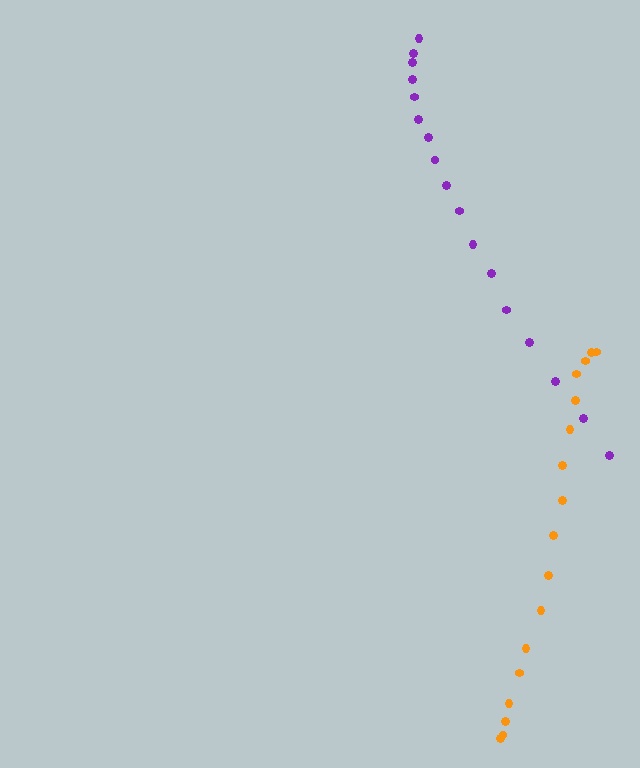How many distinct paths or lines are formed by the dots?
There are 2 distinct paths.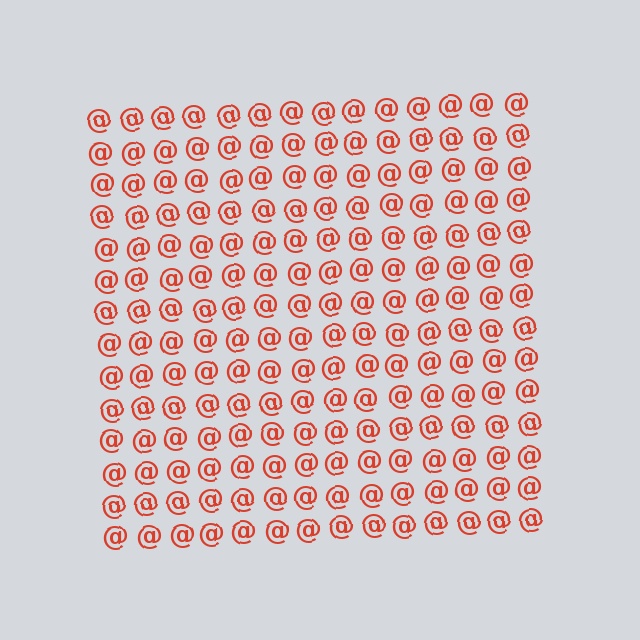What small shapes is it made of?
It is made of small at signs.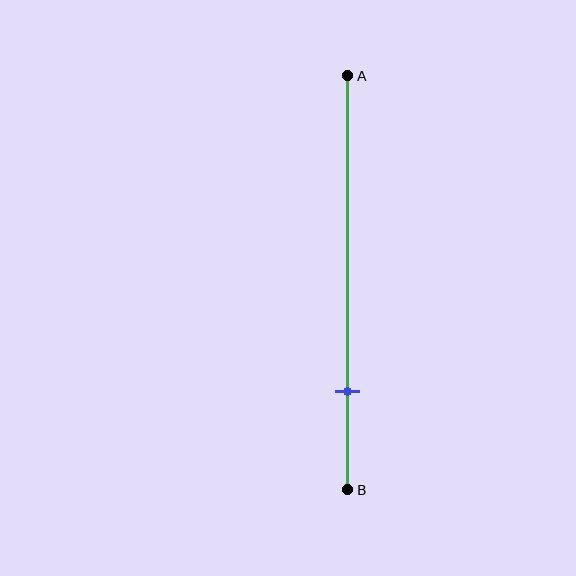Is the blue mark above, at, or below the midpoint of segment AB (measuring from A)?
The blue mark is below the midpoint of segment AB.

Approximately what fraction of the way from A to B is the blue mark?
The blue mark is approximately 75% of the way from A to B.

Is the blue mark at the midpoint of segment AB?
No, the mark is at about 75% from A, not at the 50% midpoint.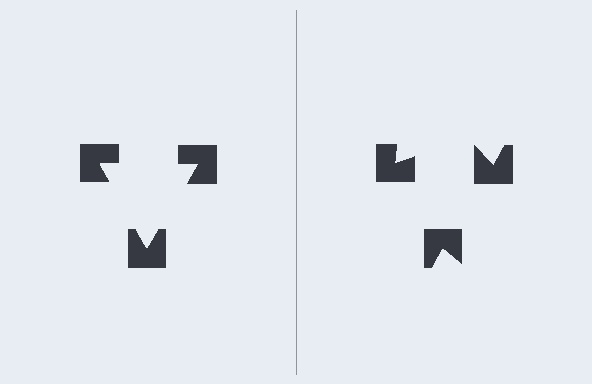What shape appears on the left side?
An illusory triangle.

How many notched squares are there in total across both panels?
6 — 3 on each side.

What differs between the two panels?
The notched squares are positioned identically on both sides; only the wedge orientations differ. On the left they align to a triangle; on the right they are misaligned.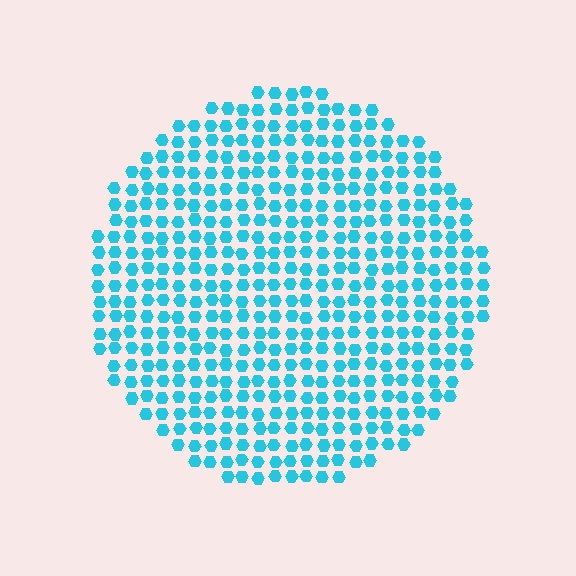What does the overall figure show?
The overall figure shows a circle.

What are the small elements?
The small elements are hexagons.